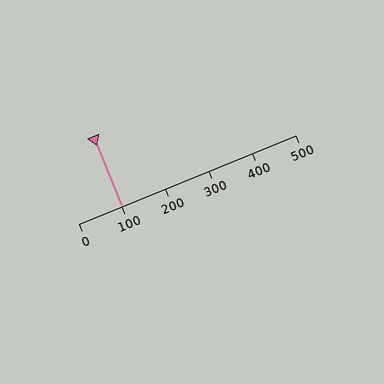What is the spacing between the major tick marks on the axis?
The major ticks are spaced 100 apart.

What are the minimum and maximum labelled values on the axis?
The axis runs from 0 to 500.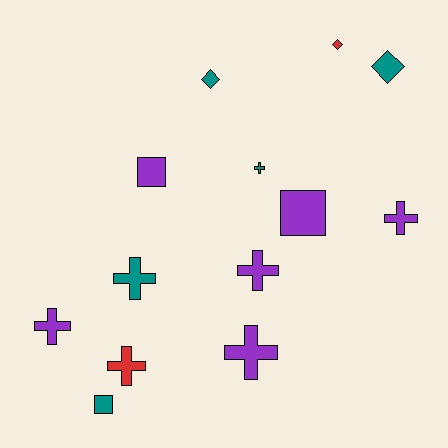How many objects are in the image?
There are 13 objects.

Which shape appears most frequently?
Cross, with 7 objects.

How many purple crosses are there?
There are 4 purple crosses.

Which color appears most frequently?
Purple, with 6 objects.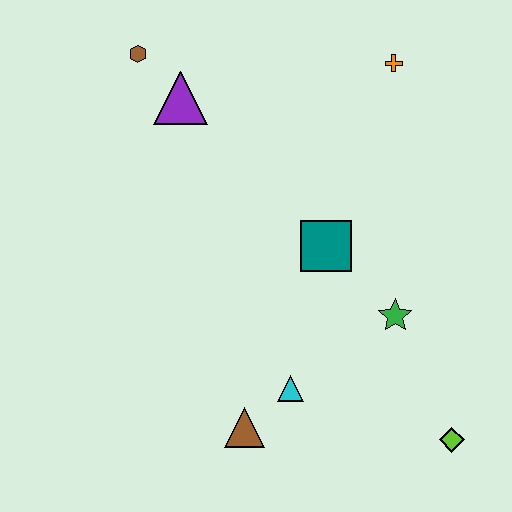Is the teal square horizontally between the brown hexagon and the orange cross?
Yes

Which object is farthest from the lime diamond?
The brown hexagon is farthest from the lime diamond.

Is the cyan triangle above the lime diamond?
Yes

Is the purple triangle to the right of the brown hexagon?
Yes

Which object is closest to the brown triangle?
The cyan triangle is closest to the brown triangle.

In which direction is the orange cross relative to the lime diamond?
The orange cross is above the lime diamond.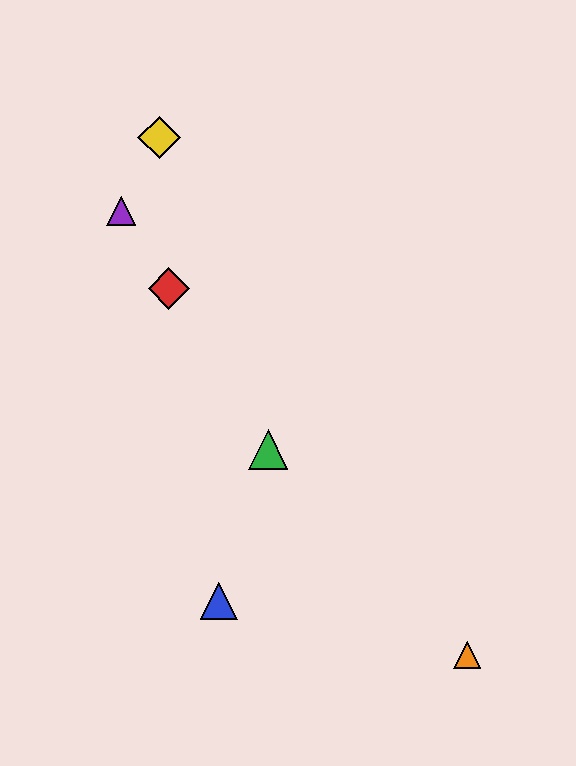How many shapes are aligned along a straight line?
3 shapes (the red diamond, the green triangle, the purple triangle) are aligned along a straight line.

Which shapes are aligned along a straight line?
The red diamond, the green triangle, the purple triangle are aligned along a straight line.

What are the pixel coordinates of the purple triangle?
The purple triangle is at (121, 211).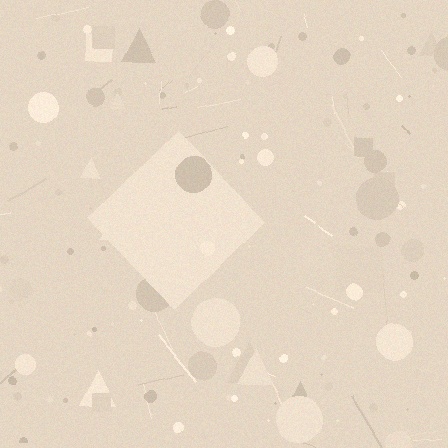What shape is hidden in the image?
A diamond is hidden in the image.